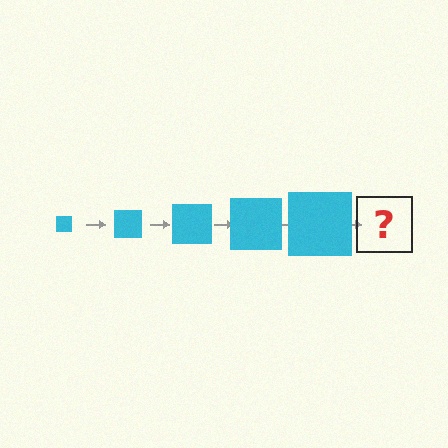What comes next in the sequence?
The next element should be a cyan square, larger than the previous one.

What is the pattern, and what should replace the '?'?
The pattern is that the square gets progressively larger each step. The '?' should be a cyan square, larger than the previous one.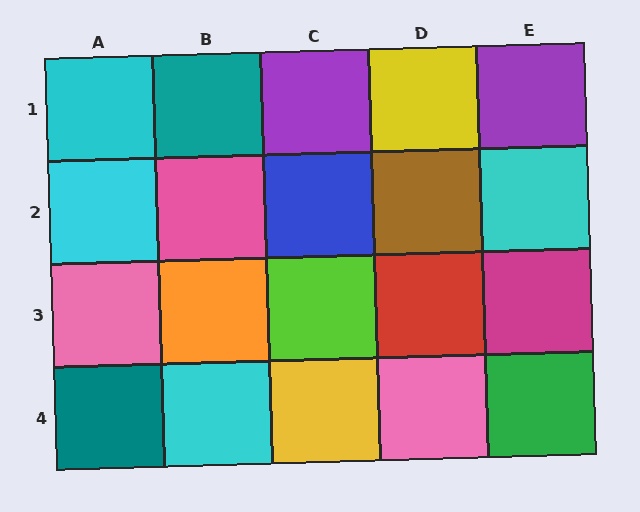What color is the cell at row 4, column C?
Yellow.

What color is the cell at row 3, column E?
Magenta.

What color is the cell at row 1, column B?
Teal.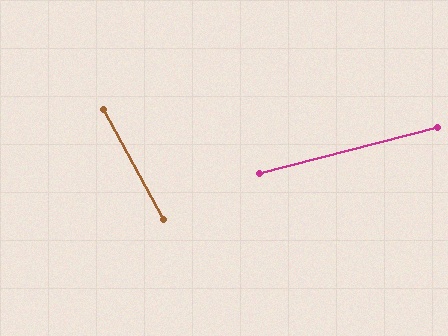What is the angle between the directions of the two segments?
Approximately 76 degrees.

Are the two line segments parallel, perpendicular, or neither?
Neither parallel nor perpendicular — they differ by about 76°.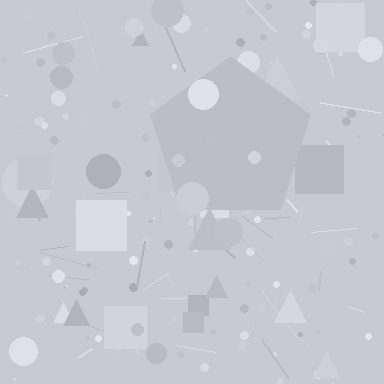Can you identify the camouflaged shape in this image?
The camouflaged shape is a pentagon.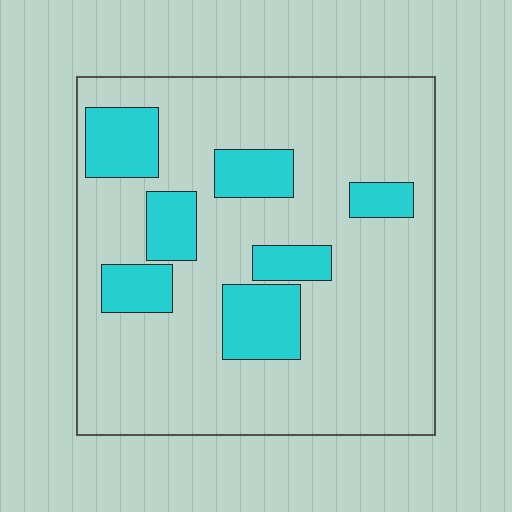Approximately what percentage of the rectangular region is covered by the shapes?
Approximately 20%.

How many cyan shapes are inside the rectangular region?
7.